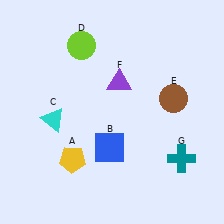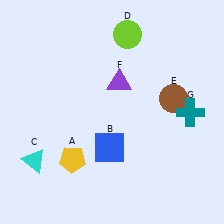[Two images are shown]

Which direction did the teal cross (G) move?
The teal cross (G) moved up.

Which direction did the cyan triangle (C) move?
The cyan triangle (C) moved down.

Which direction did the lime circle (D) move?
The lime circle (D) moved right.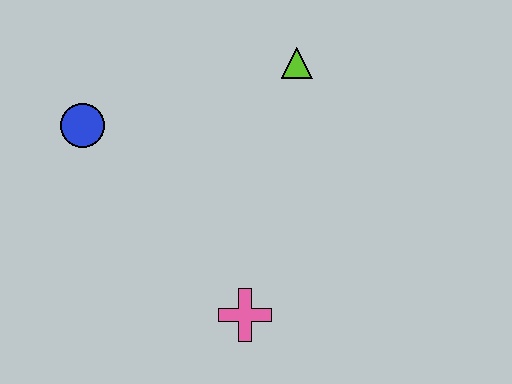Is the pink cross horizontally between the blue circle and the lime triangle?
Yes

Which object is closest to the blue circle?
The lime triangle is closest to the blue circle.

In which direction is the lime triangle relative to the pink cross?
The lime triangle is above the pink cross.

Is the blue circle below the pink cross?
No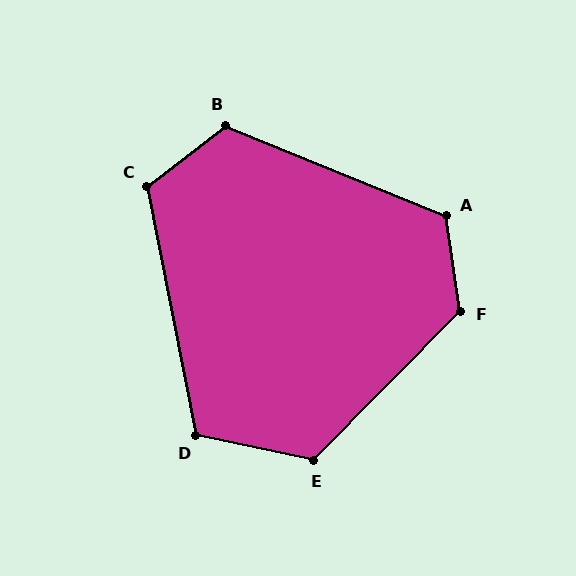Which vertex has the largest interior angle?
F, at approximately 127 degrees.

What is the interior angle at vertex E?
Approximately 123 degrees (obtuse).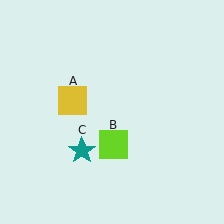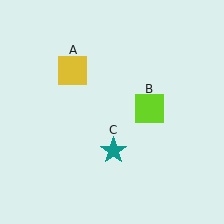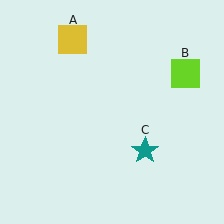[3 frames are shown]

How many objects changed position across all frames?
3 objects changed position: yellow square (object A), lime square (object B), teal star (object C).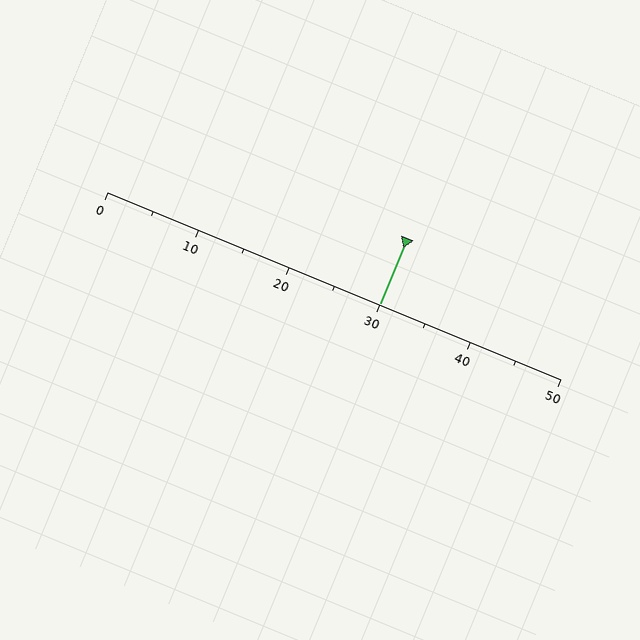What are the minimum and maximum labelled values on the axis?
The axis runs from 0 to 50.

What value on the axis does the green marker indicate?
The marker indicates approximately 30.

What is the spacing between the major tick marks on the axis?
The major ticks are spaced 10 apart.